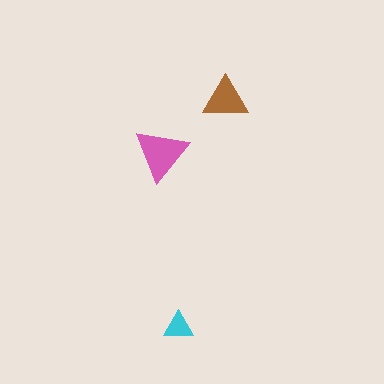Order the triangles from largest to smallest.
the pink one, the brown one, the cyan one.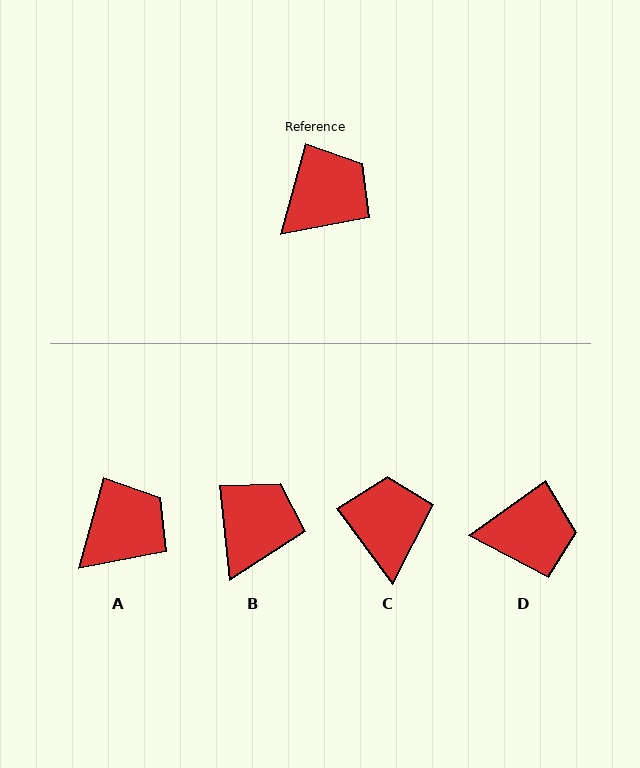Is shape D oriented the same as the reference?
No, it is off by about 39 degrees.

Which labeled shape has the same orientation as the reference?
A.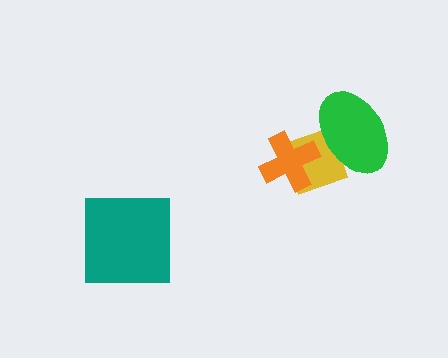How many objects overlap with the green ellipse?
1 object overlaps with the green ellipse.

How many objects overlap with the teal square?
0 objects overlap with the teal square.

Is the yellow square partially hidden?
Yes, it is partially covered by another shape.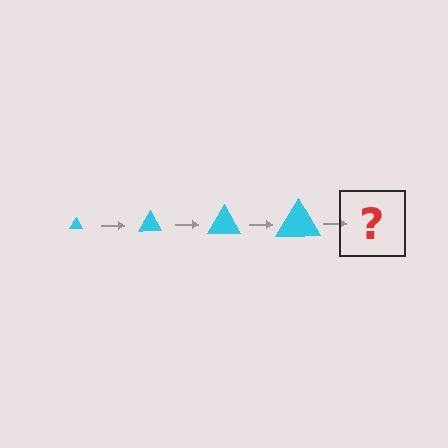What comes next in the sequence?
The next element should be a cyan triangle, larger than the previous one.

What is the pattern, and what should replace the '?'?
The pattern is that the triangle gets progressively larger each step. The '?' should be a cyan triangle, larger than the previous one.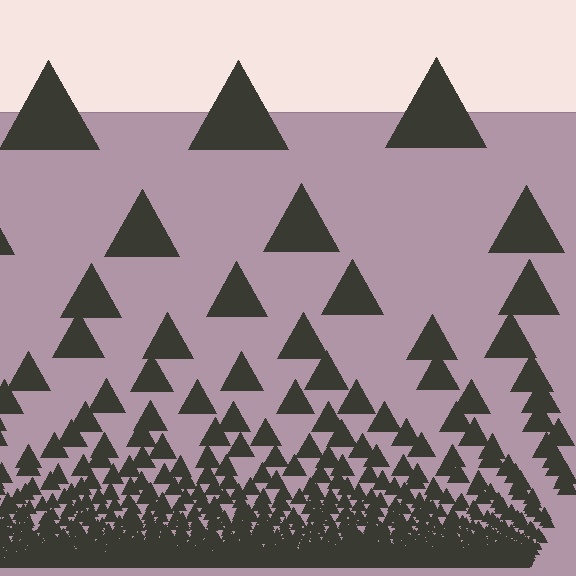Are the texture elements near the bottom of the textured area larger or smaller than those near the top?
Smaller. The gradient is inverted — elements near the bottom are smaller and denser.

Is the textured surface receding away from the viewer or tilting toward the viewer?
The surface appears to tilt toward the viewer. Texture elements get larger and sparser toward the top.